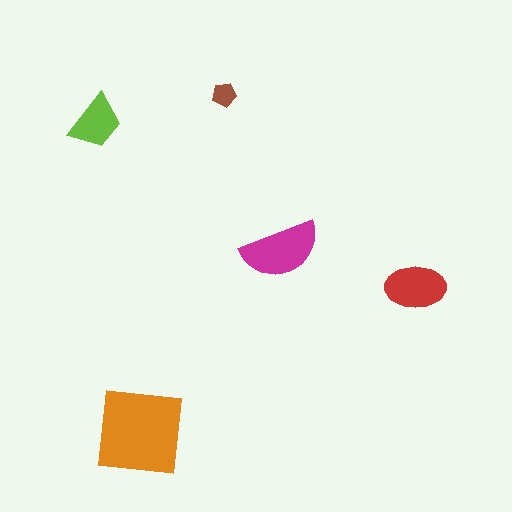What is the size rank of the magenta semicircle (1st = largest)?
2nd.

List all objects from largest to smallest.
The orange square, the magenta semicircle, the red ellipse, the lime trapezoid, the brown pentagon.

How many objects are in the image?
There are 5 objects in the image.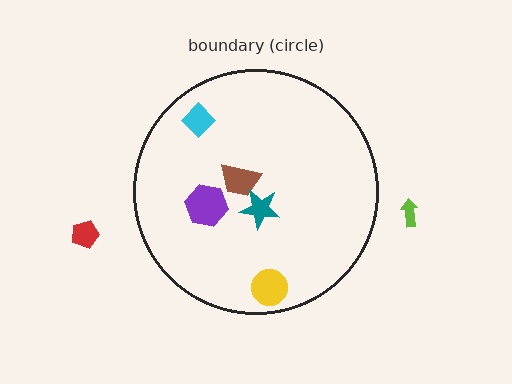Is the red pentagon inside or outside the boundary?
Outside.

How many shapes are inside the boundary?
5 inside, 2 outside.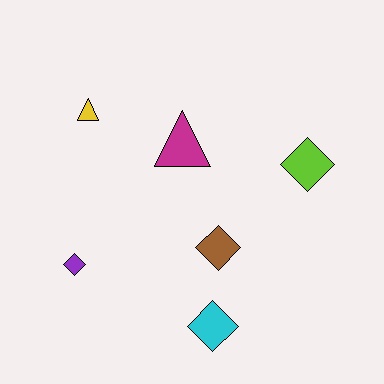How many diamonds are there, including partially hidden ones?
There are 4 diamonds.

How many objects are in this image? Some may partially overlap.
There are 6 objects.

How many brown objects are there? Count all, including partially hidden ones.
There is 1 brown object.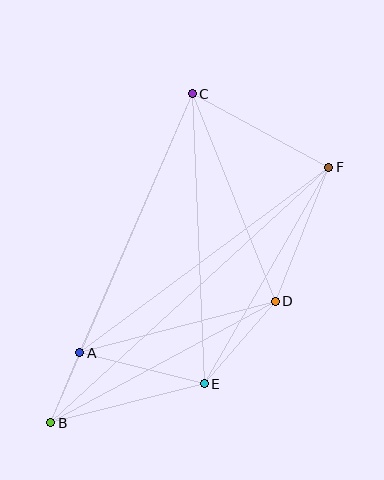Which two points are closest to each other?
Points A and B are closest to each other.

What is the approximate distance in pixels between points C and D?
The distance between C and D is approximately 224 pixels.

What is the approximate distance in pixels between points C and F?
The distance between C and F is approximately 155 pixels.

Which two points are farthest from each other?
Points B and F are farthest from each other.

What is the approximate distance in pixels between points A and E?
The distance between A and E is approximately 128 pixels.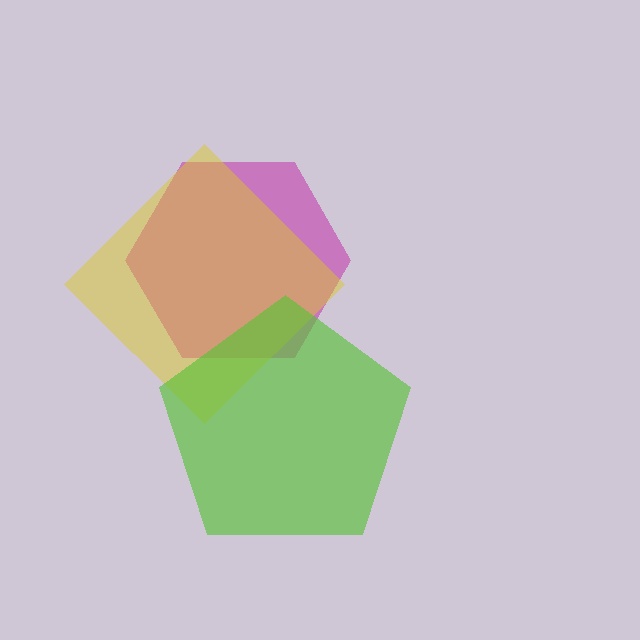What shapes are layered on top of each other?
The layered shapes are: a magenta hexagon, a yellow diamond, a lime pentagon.